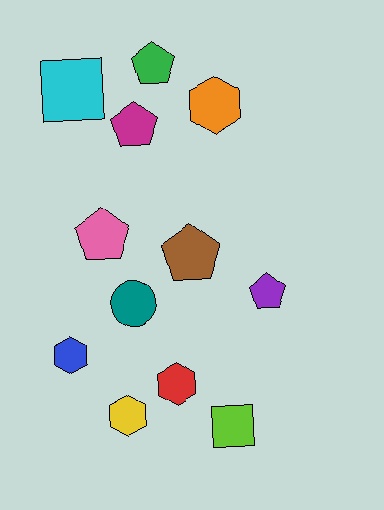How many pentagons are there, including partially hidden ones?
There are 5 pentagons.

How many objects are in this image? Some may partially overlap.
There are 12 objects.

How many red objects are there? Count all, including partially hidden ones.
There is 1 red object.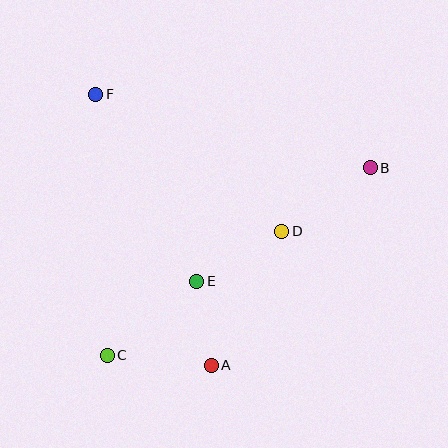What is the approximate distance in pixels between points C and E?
The distance between C and E is approximately 116 pixels.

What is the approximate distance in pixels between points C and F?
The distance between C and F is approximately 261 pixels.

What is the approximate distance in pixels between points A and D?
The distance between A and D is approximately 151 pixels.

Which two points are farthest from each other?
Points B and C are farthest from each other.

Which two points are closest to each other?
Points A and E are closest to each other.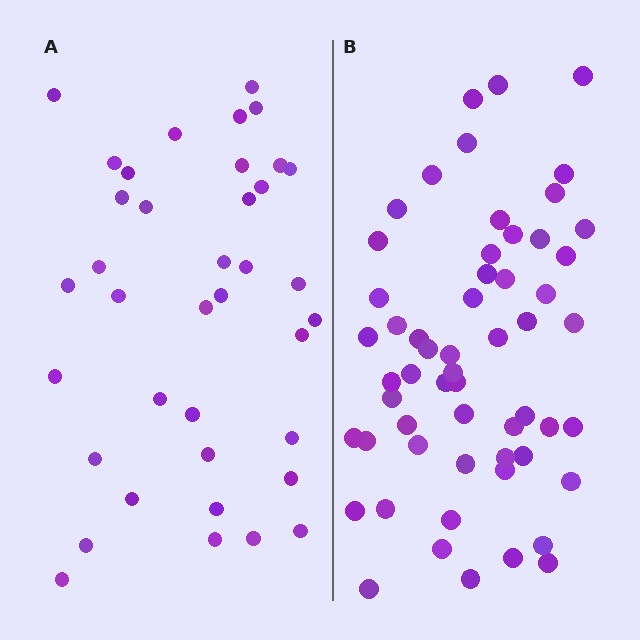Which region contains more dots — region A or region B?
Region B (the right region) has more dots.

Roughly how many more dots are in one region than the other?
Region B has approximately 20 more dots than region A.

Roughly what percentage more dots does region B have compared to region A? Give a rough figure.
About 50% more.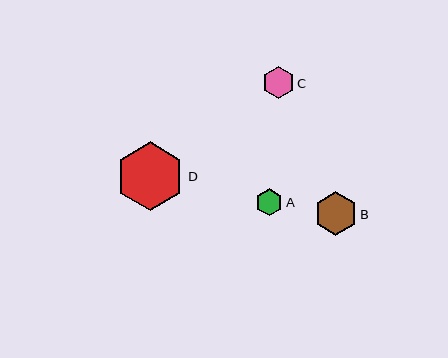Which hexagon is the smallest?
Hexagon A is the smallest with a size of approximately 27 pixels.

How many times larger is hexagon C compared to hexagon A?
Hexagon C is approximately 1.2 times the size of hexagon A.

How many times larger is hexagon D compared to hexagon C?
Hexagon D is approximately 2.1 times the size of hexagon C.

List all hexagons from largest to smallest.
From largest to smallest: D, B, C, A.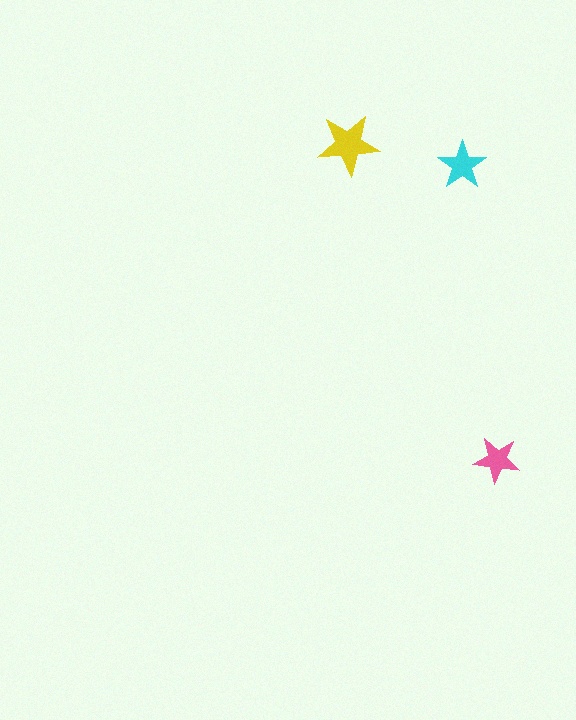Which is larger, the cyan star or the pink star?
The cyan one.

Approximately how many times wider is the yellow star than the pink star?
About 1.5 times wider.